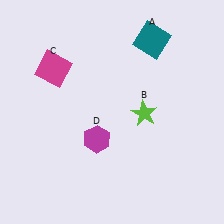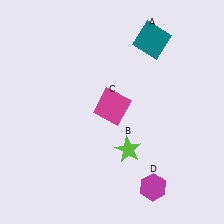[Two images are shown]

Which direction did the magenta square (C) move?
The magenta square (C) moved right.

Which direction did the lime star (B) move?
The lime star (B) moved down.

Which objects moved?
The objects that moved are: the lime star (B), the magenta square (C), the magenta hexagon (D).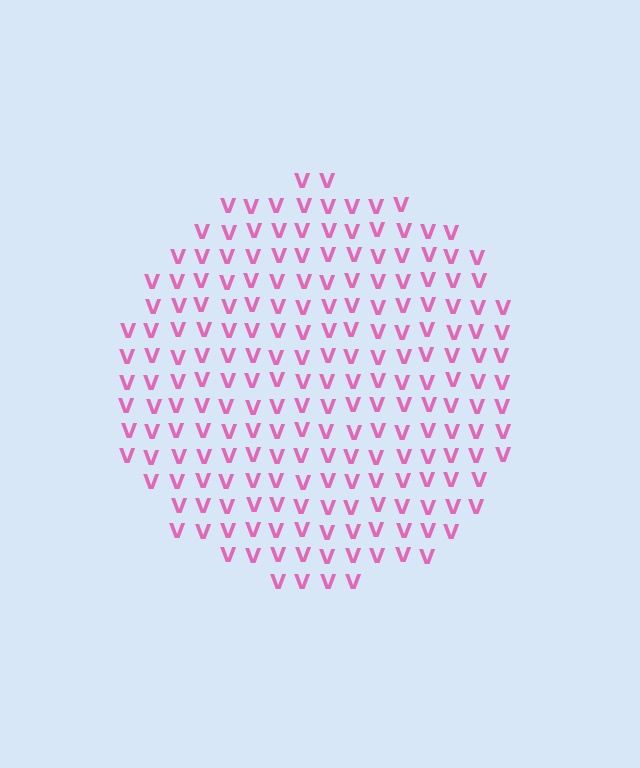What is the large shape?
The large shape is a circle.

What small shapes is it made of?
It is made of small letter V's.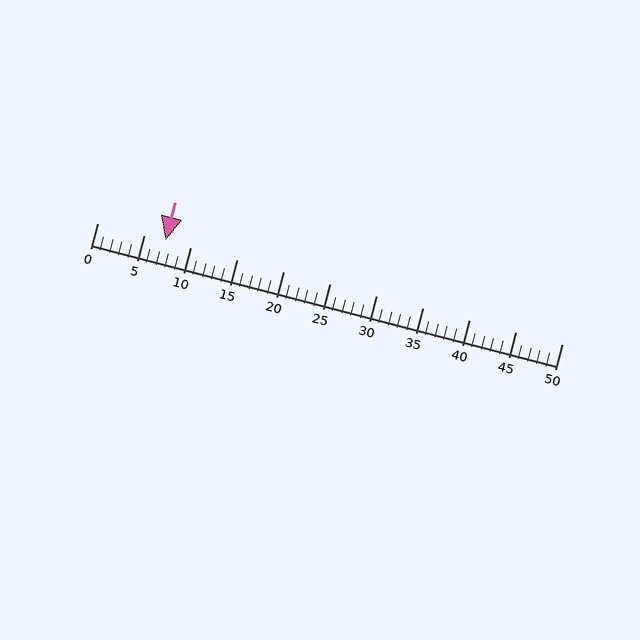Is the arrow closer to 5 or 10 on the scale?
The arrow is closer to 5.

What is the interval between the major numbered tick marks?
The major tick marks are spaced 5 units apart.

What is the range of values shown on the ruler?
The ruler shows values from 0 to 50.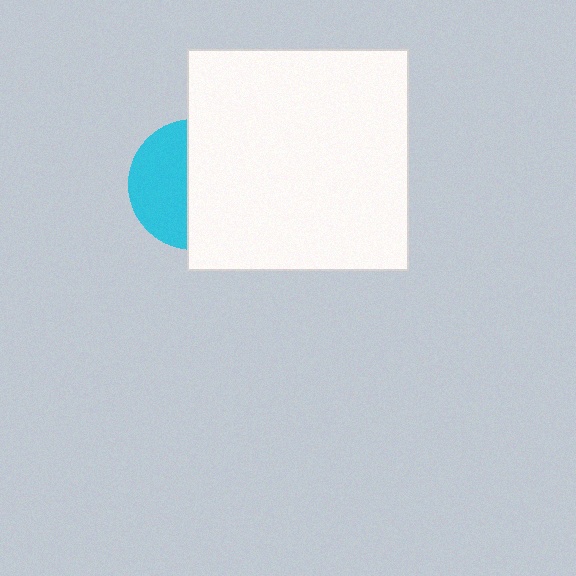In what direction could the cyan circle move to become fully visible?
The cyan circle could move left. That would shift it out from behind the white square entirely.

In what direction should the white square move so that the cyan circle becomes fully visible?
The white square should move right. That is the shortest direction to clear the overlap and leave the cyan circle fully visible.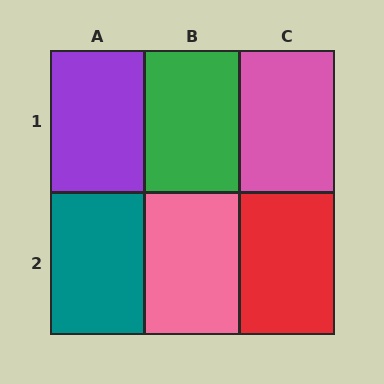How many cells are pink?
2 cells are pink.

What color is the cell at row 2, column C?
Red.